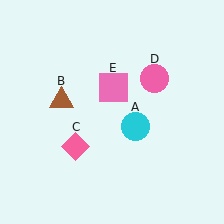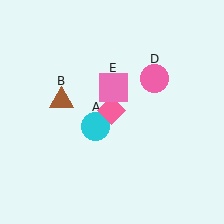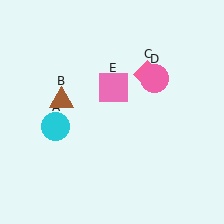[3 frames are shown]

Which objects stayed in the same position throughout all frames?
Brown triangle (object B) and pink circle (object D) and pink square (object E) remained stationary.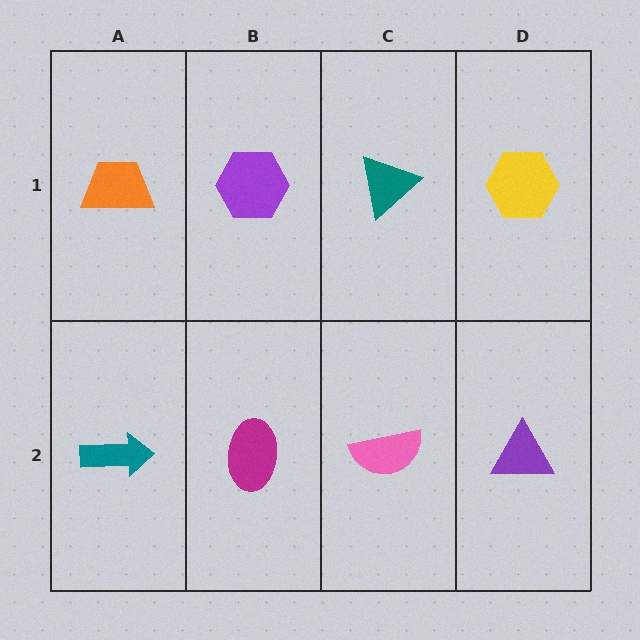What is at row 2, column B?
A magenta ellipse.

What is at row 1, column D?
A yellow hexagon.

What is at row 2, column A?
A teal arrow.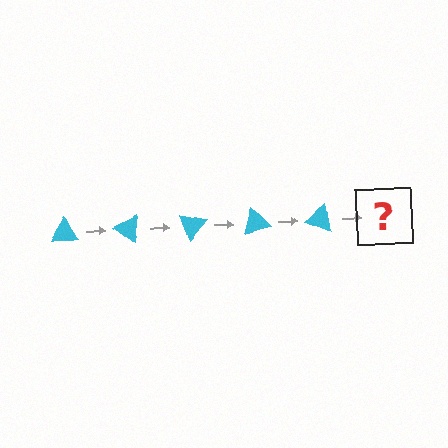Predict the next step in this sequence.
The next step is a cyan triangle rotated 175 degrees.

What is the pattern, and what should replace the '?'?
The pattern is that the triangle rotates 35 degrees each step. The '?' should be a cyan triangle rotated 175 degrees.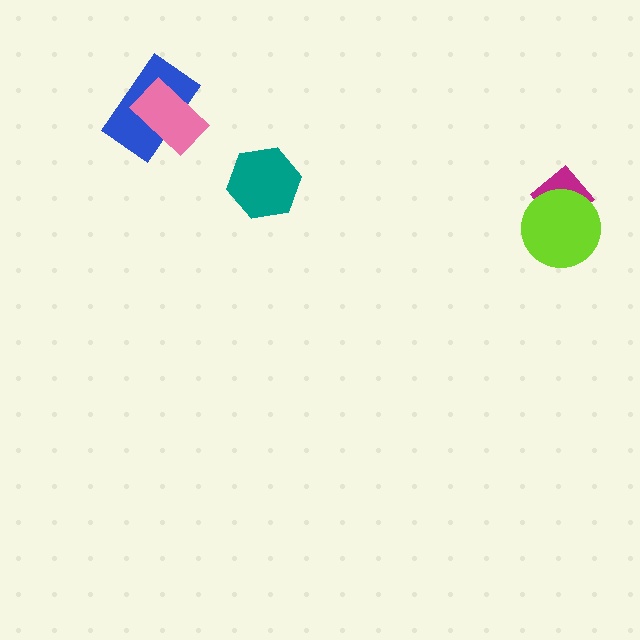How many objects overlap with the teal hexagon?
0 objects overlap with the teal hexagon.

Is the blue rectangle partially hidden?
Yes, it is partially covered by another shape.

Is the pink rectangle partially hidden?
No, no other shape covers it.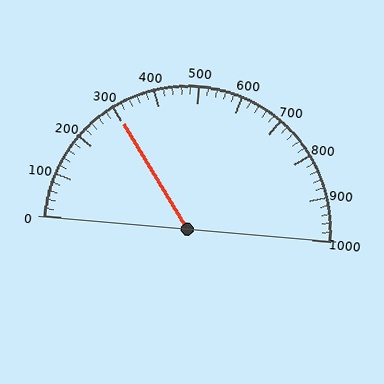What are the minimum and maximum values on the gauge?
The gauge ranges from 0 to 1000.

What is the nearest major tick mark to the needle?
The nearest major tick mark is 300.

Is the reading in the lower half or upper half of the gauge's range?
The reading is in the lower half of the range (0 to 1000).